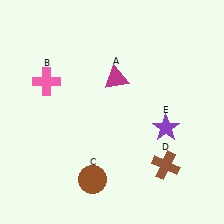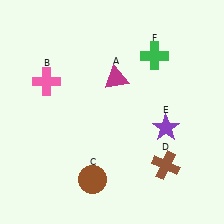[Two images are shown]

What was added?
A green cross (F) was added in Image 2.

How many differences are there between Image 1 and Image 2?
There is 1 difference between the two images.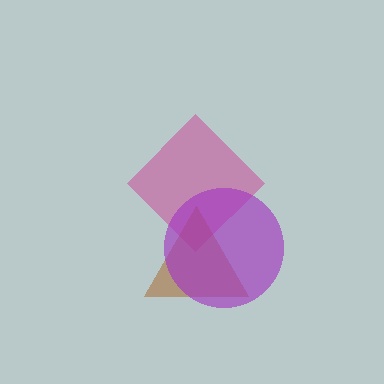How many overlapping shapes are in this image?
There are 3 overlapping shapes in the image.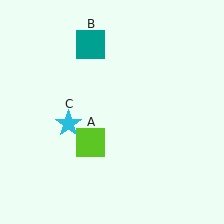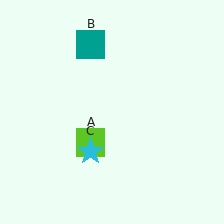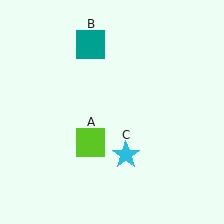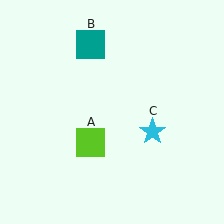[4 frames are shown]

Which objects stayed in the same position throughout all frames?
Lime square (object A) and teal square (object B) remained stationary.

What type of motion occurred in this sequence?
The cyan star (object C) rotated counterclockwise around the center of the scene.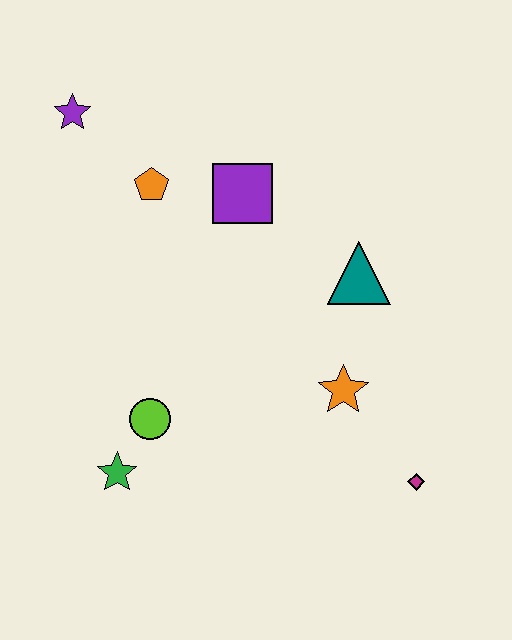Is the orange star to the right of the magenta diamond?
No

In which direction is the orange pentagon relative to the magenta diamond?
The orange pentagon is above the magenta diamond.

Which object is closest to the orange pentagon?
The purple square is closest to the orange pentagon.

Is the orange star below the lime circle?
No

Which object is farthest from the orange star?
The purple star is farthest from the orange star.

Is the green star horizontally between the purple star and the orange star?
Yes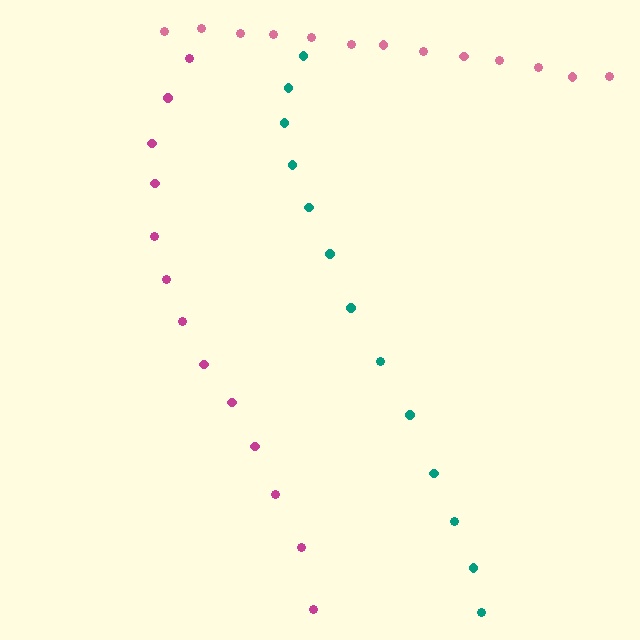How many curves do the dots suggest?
There are 3 distinct paths.